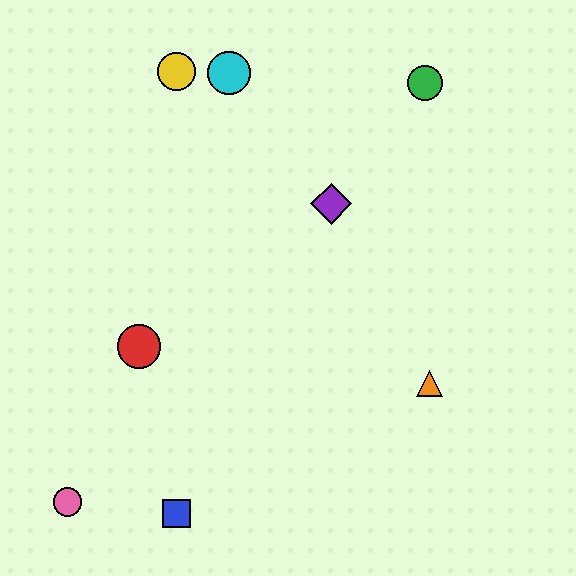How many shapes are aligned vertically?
2 shapes (the blue square, the yellow circle) are aligned vertically.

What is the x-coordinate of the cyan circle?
The cyan circle is at x≈229.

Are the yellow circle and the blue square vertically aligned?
Yes, both are at x≈176.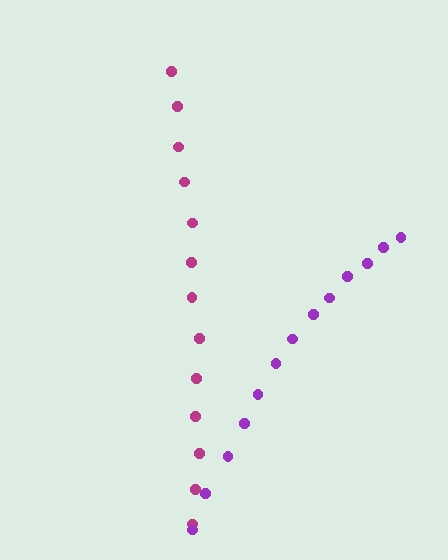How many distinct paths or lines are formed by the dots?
There are 2 distinct paths.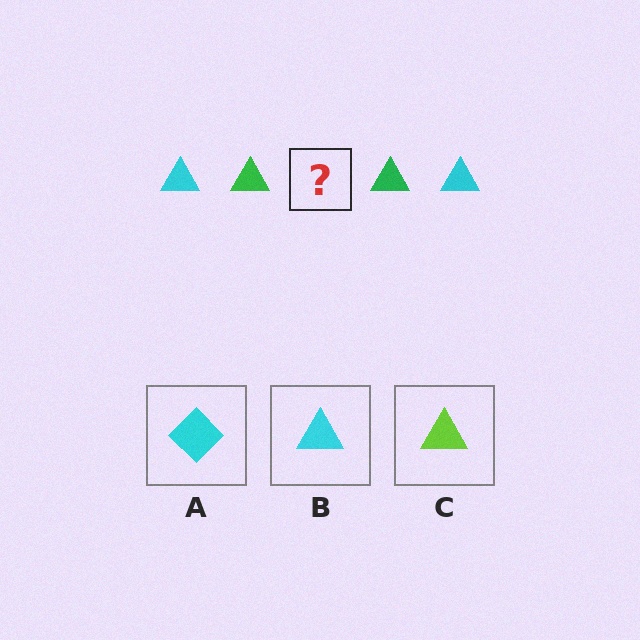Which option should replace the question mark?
Option B.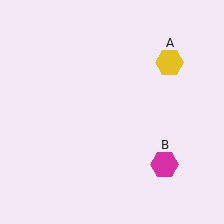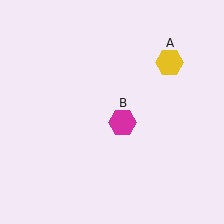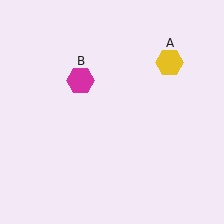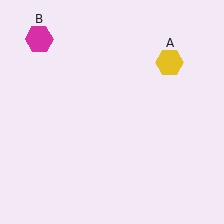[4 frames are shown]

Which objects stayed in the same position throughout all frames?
Yellow hexagon (object A) remained stationary.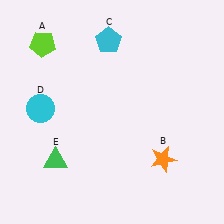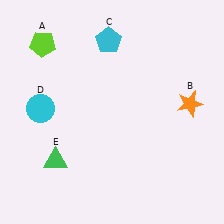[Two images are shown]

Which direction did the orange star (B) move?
The orange star (B) moved up.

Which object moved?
The orange star (B) moved up.